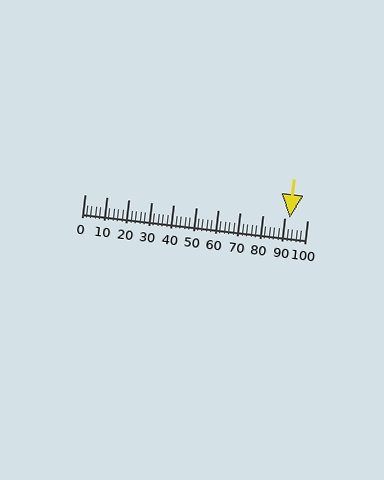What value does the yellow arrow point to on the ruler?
The yellow arrow points to approximately 92.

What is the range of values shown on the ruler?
The ruler shows values from 0 to 100.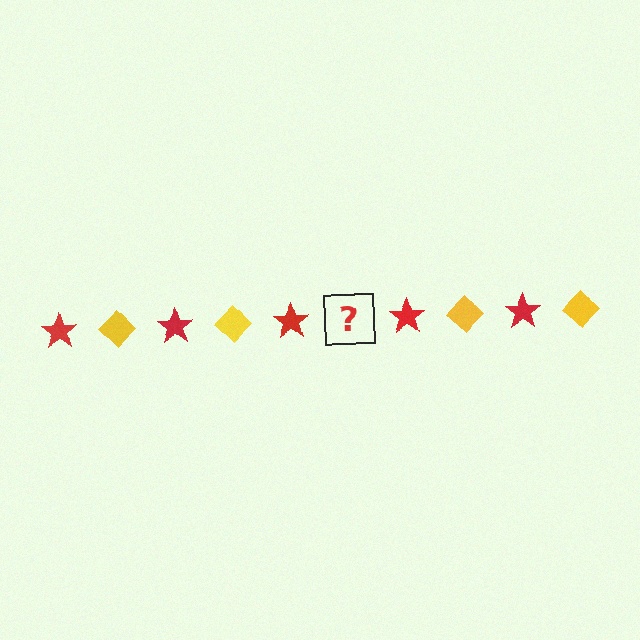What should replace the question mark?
The question mark should be replaced with a yellow diamond.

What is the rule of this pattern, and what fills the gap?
The rule is that the pattern alternates between red star and yellow diamond. The gap should be filled with a yellow diamond.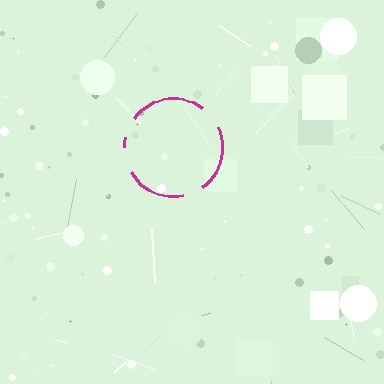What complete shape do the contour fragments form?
The contour fragments form a circle.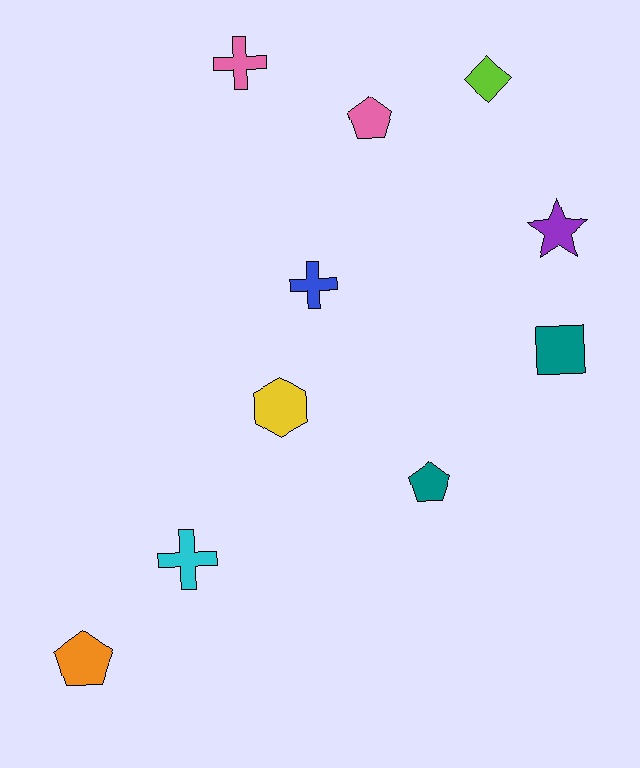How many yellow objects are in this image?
There is 1 yellow object.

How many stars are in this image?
There is 1 star.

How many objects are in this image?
There are 10 objects.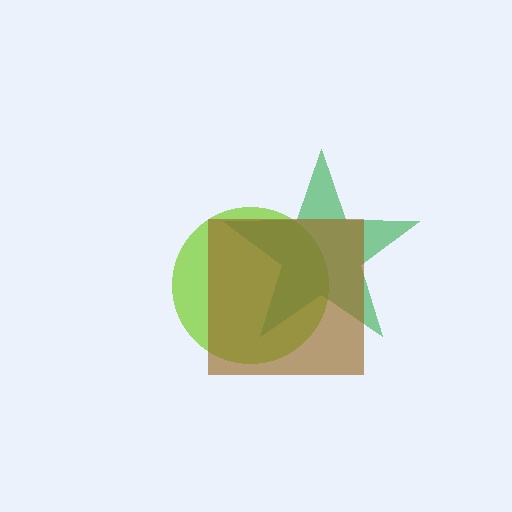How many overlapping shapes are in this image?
There are 3 overlapping shapes in the image.